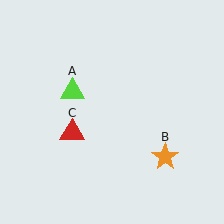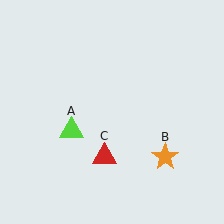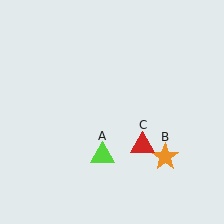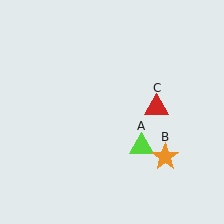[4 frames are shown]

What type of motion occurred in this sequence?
The lime triangle (object A), red triangle (object C) rotated counterclockwise around the center of the scene.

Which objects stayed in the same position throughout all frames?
Orange star (object B) remained stationary.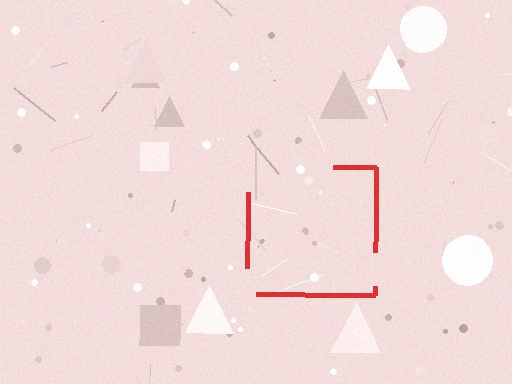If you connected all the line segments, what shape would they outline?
They would outline a square.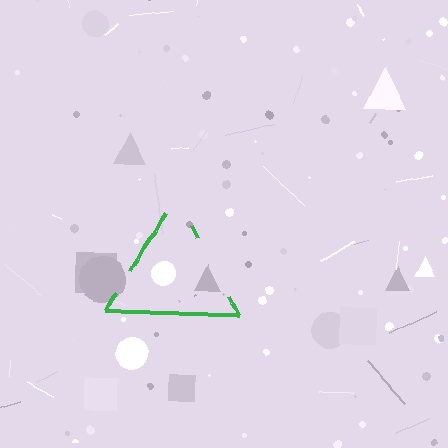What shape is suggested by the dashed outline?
The dashed outline suggests a triangle.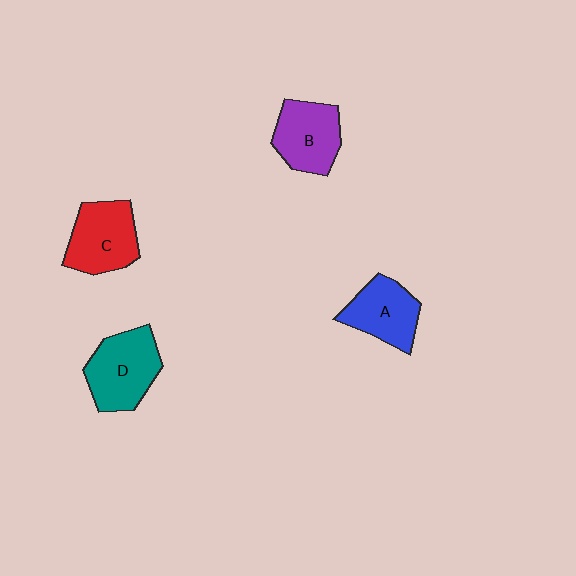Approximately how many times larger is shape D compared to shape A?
Approximately 1.2 times.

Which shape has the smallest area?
Shape A (blue).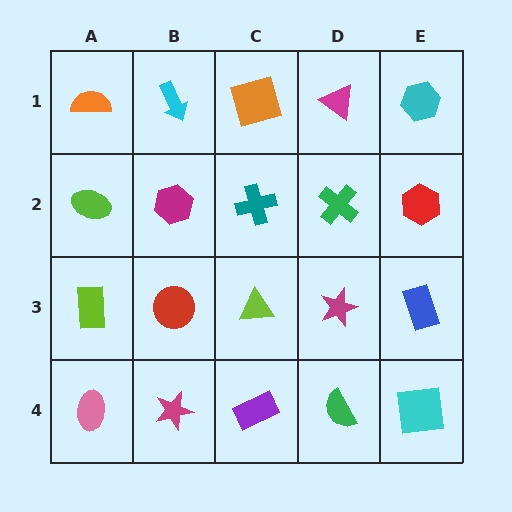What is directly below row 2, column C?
A lime triangle.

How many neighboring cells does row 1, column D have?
3.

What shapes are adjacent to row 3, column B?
A magenta hexagon (row 2, column B), a magenta star (row 4, column B), a lime rectangle (row 3, column A), a lime triangle (row 3, column C).